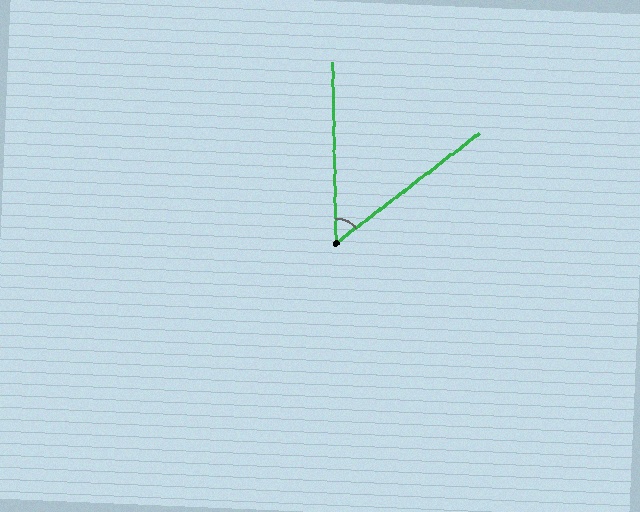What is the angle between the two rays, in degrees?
Approximately 53 degrees.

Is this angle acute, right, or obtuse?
It is acute.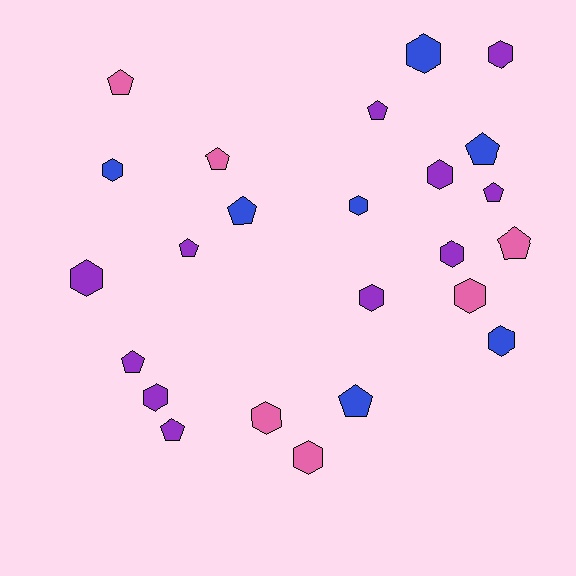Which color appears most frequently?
Purple, with 11 objects.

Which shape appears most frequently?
Hexagon, with 13 objects.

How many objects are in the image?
There are 24 objects.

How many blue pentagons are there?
There are 3 blue pentagons.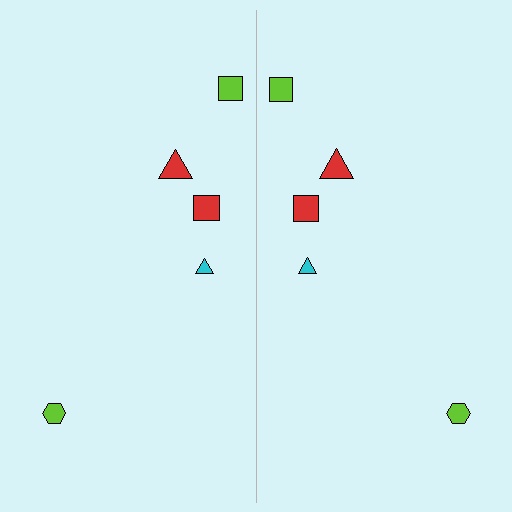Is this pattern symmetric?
Yes, this pattern has bilateral (reflection) symmetry.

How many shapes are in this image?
There are 10 shapes in this image.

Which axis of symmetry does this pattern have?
The pattern has a vertical axis of symmetry running through the center of the image.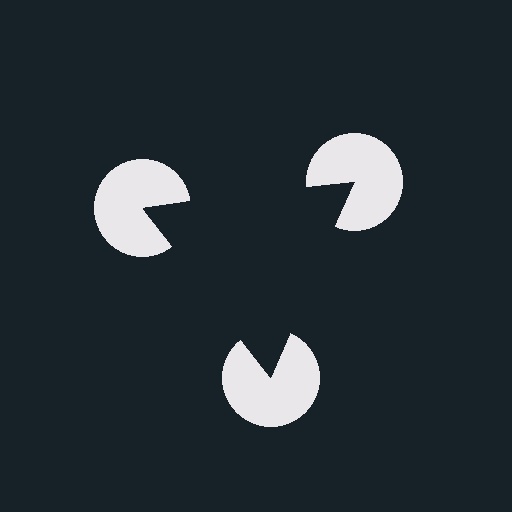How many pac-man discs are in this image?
There are 3 — one at each vertex of the illusory triangle.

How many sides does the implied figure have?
3 sides.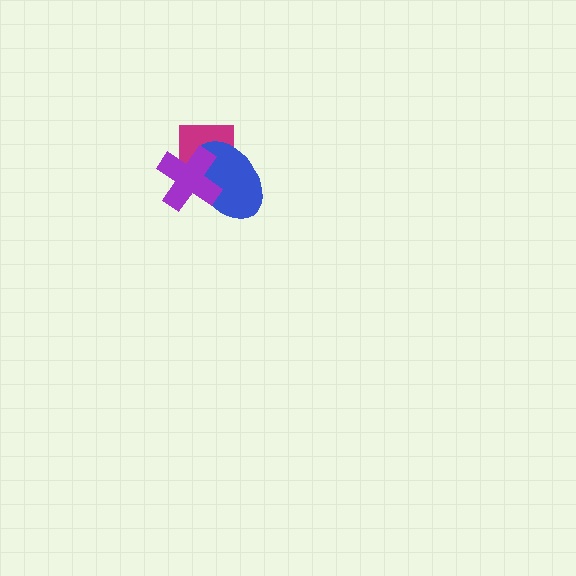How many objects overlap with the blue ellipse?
2 objects overlap with the blue ellipse.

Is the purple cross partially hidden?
No, no other shape covers it.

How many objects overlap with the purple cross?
2 objects overlap with the purple cross.